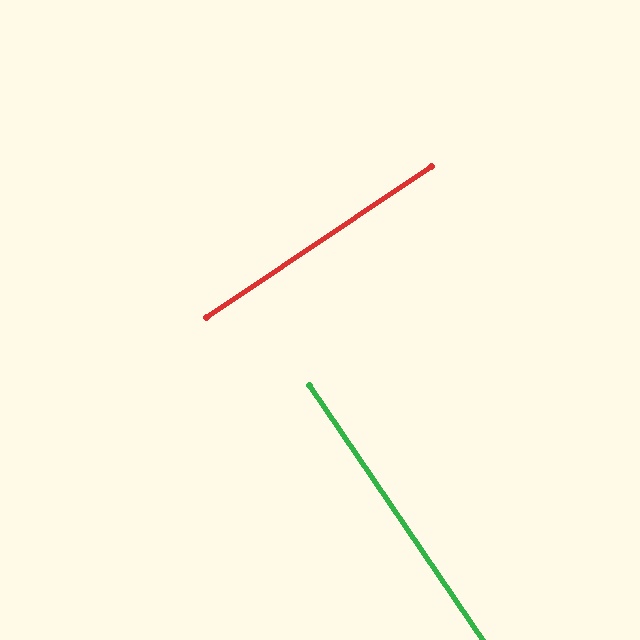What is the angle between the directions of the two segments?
Approximately 90 degrees.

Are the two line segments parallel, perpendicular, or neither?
Perpendicular — they meet at approximately 90°.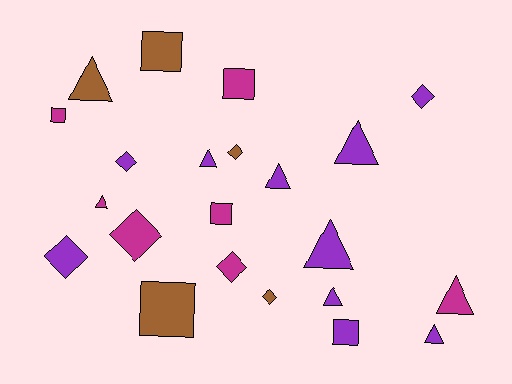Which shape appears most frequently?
Triangle, with 9 objects.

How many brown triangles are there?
There is 1 brown triangle.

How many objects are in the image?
There are 22 objects.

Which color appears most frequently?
Purple, with 10 objects.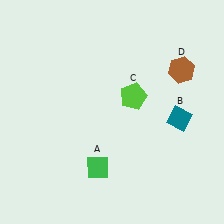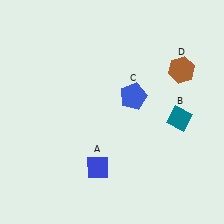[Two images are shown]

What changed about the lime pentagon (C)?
In Image 1, C is lime. In Image 2, it changed to blue.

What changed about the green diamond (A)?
In Image 1, A is green. In Image 2, it changed to blue.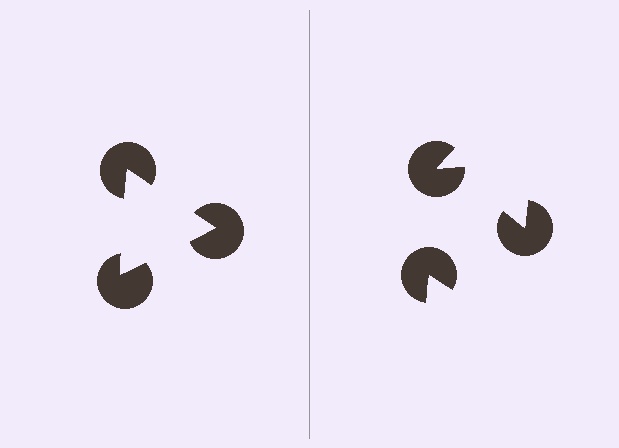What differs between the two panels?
The pac-man discs are positioned identically on both sides; only the wedge orientations differ. On the left they align to a triangle; on the right they are misaligned.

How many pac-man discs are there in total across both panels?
6 — 3 on each side.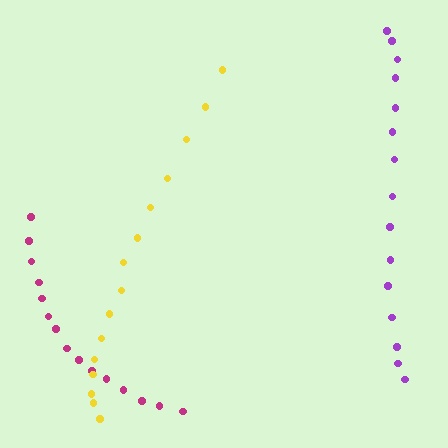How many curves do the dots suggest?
There are 3 distinct paths.